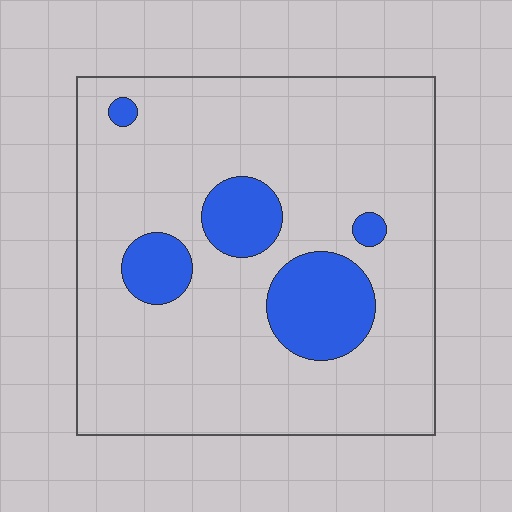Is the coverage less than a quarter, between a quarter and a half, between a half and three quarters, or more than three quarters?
Less than a quarter.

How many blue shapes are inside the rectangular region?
5.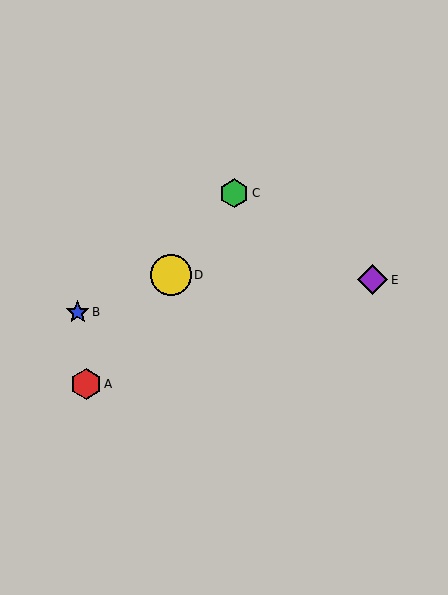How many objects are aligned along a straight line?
3 objects (A, C, D) are aligned along a straight line.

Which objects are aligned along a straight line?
Objects A, C, D are aligned along a straight line.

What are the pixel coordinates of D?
Object D is at (171, 275).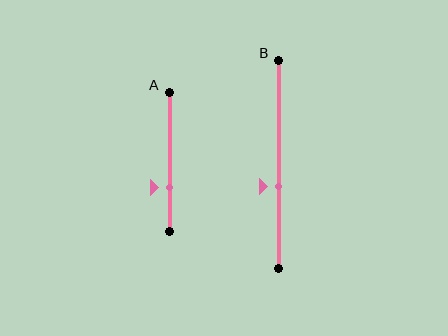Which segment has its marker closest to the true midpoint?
Segment B has its marker closest to the true midpoint.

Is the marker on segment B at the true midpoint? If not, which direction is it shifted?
No, the marker on segment B is shifted downward by about 10% of the segment length.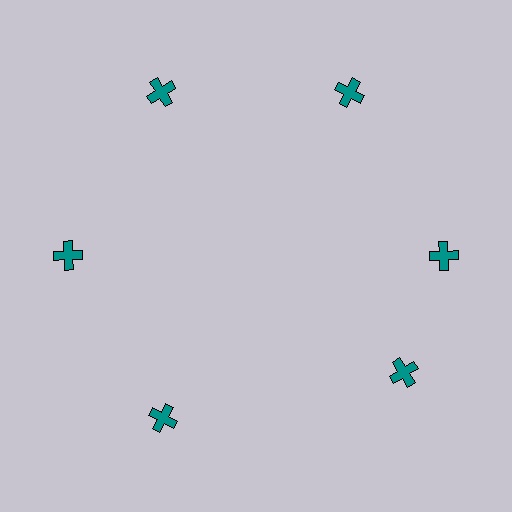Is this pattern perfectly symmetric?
No. The 6 teal crosses are arranged in a ring, but one element near the 5 o'clock position is rotated out of alignment along the ring, breaking the 6-fold rotational symmetry.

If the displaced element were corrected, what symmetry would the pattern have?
It would have 6-fold rotational symmetry — the pattern would map onto itself every 60 degrees.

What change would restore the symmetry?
The symmetry would be restored by rotating it back into even spacing with its neighbors so that all 6 crosses sit at equal angles and equal distance from the center.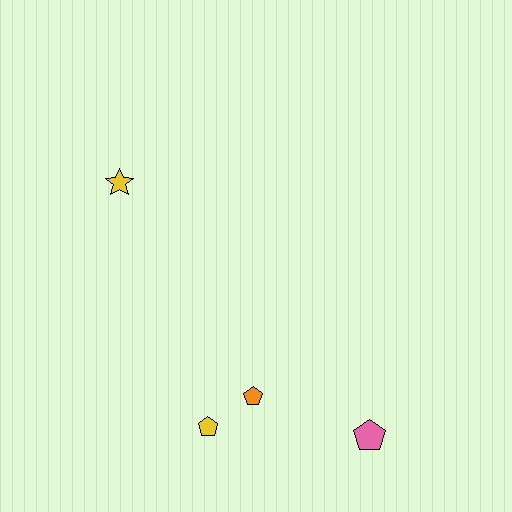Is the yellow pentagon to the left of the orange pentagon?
Yes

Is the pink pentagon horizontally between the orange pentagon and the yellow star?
No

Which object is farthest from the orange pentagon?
The yellow star is farthest from the orange pentagon.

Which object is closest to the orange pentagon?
The yellow pentagon is closest to the orange pentagon.